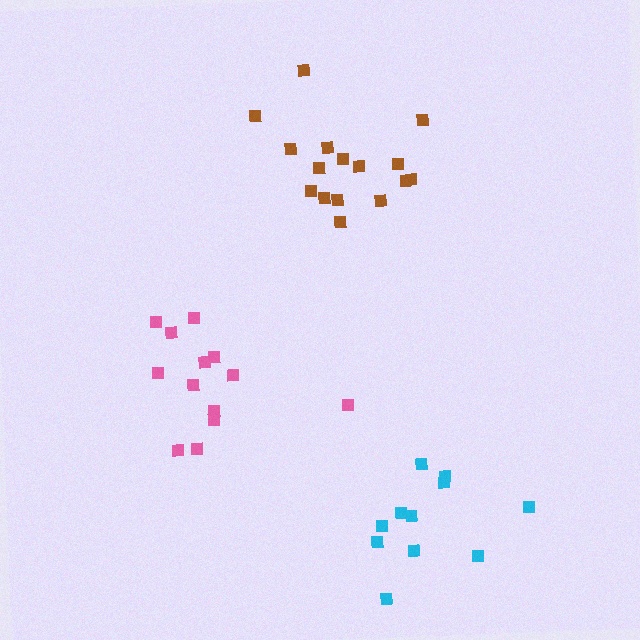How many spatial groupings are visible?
There are 3 spatial groupings.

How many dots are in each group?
Group 1: 13 dots, Group 2: 16 dots, Group 3: 11 dots (40 total).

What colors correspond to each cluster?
The clusters are colored: pink, brown, cyan.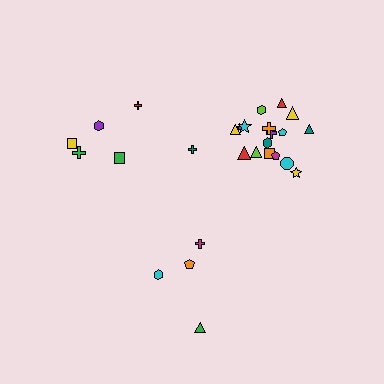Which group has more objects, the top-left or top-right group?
The top-right group.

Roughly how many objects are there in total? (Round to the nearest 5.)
Roughly 25 objects in total.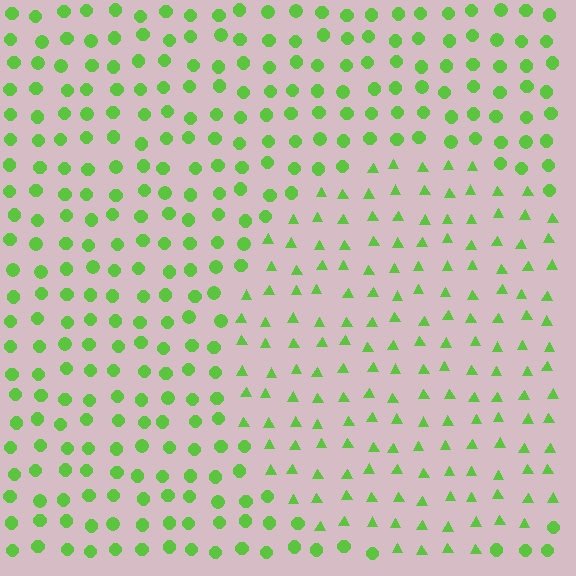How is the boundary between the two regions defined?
The boundary is defined by a change in element shape: triangles inside vs. circles outside. All elements share the same color and spacing.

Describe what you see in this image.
The image is filled with small lime elements arranged in a uniform grid. A circle-shaped region contains triangles, while the surrounding area contains circles. The boundary is defined purely by the change in element shape.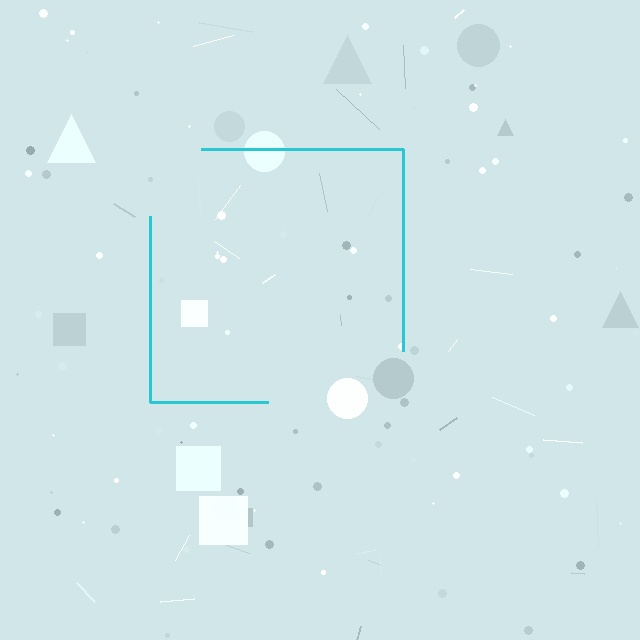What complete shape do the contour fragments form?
The contour fragments form a square.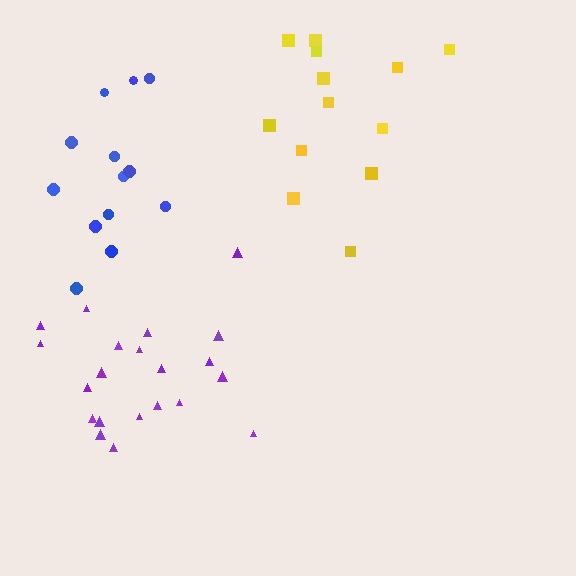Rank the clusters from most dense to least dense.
blue, purple, yellow.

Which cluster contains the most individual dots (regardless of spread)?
Purple (21).